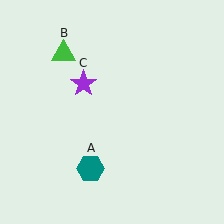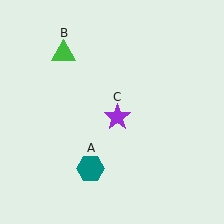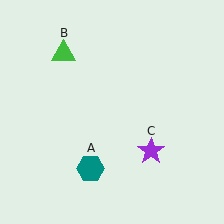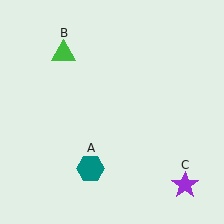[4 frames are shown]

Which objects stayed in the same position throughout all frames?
Teal hexagon (object A) and green triangle (object B) remained stationary.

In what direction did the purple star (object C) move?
The purple star (object C) moved down and to the right.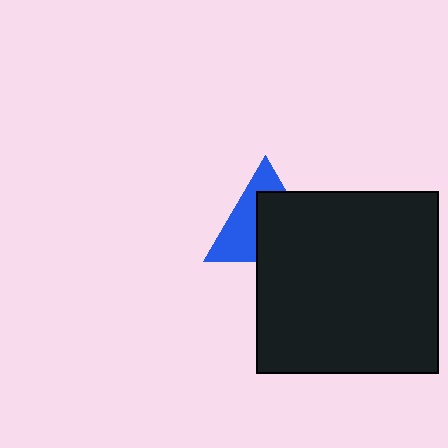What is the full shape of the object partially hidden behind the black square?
The partially hidden object is a blue triangle.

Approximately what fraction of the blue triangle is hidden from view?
Roughly 54% of the blue triangle is hidden behind the black square.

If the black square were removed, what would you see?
You would see the complete blue triangle.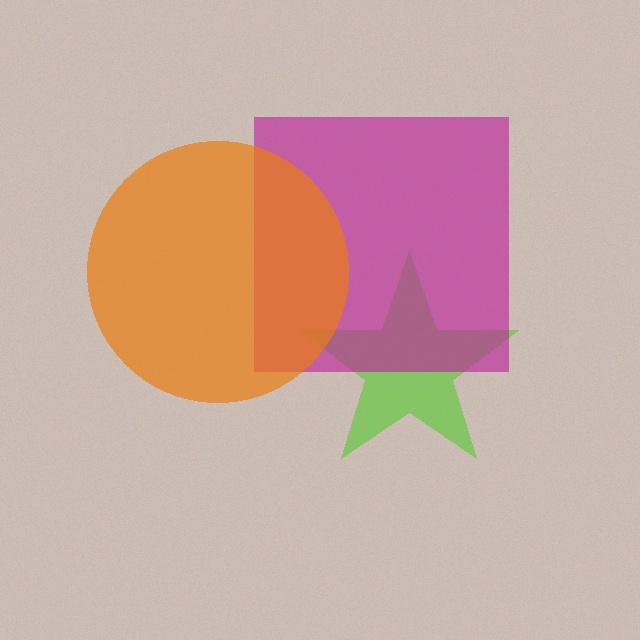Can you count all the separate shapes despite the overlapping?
Yes, there are 3 separate shapes.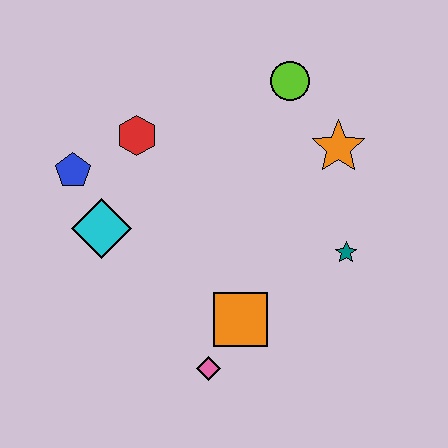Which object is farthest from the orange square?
The lime circle is farthest from the orange square.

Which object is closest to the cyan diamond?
The blue pentagon is closest to the cyan diamond.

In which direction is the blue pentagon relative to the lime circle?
The blue pentagon is to the left of the lime circle.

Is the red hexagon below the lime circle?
Yes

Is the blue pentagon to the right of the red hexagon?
No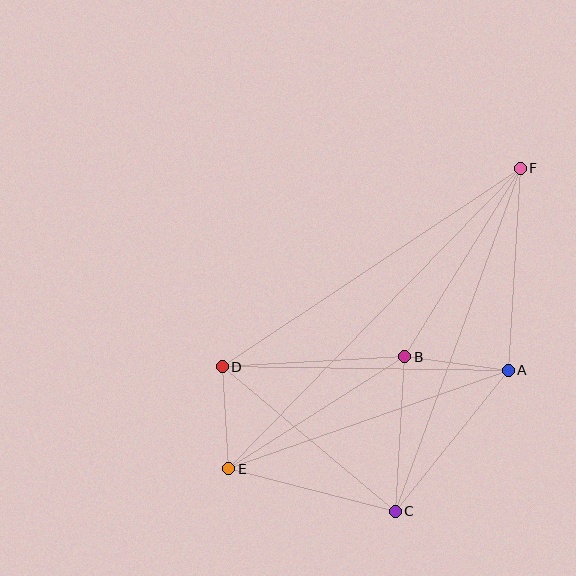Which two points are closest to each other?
Points D and E are closest to each other.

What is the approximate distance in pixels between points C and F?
The distance between C and F is approximately 365 pixels.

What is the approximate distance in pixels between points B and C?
The distance between B and C is approximately 155 pixels.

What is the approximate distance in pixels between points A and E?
The distance between A and E is approximately 297 pixels.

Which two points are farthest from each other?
Points E and F are farthest from each other.